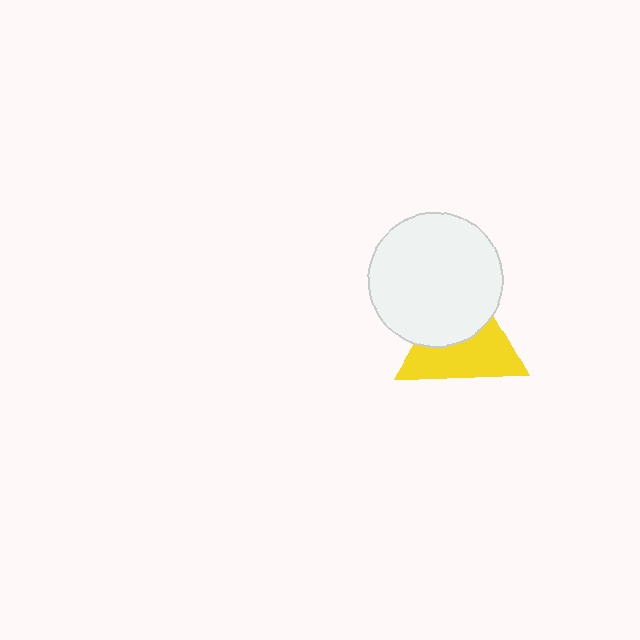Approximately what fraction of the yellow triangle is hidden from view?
Roughly 44% of the yellow triangle is hidden behind the white circle.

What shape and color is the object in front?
The object in front is a white circle.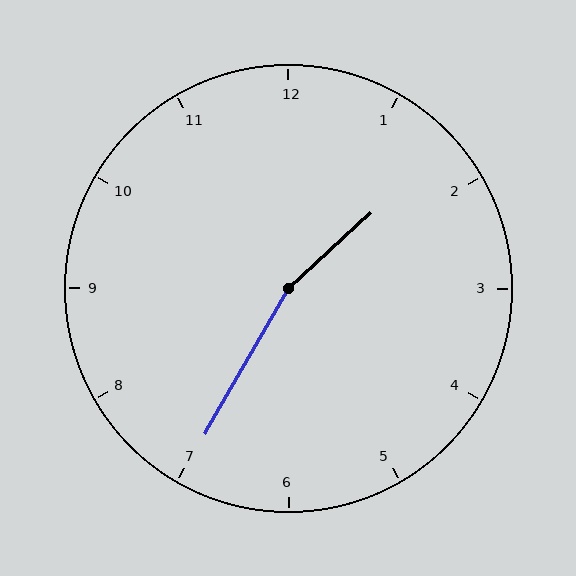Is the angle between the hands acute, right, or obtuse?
It is obtuse.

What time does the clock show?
1:35.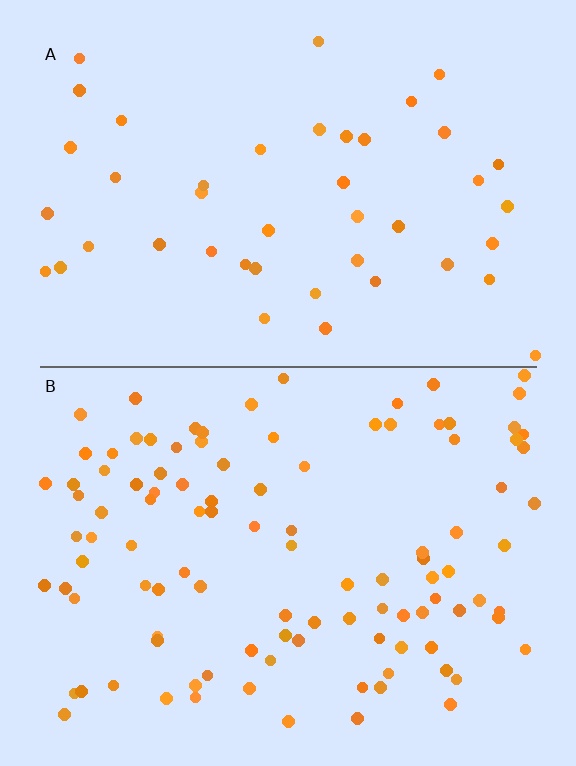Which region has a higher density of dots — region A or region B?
B (the bottom).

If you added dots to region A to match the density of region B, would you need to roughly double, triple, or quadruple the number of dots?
Approximately double.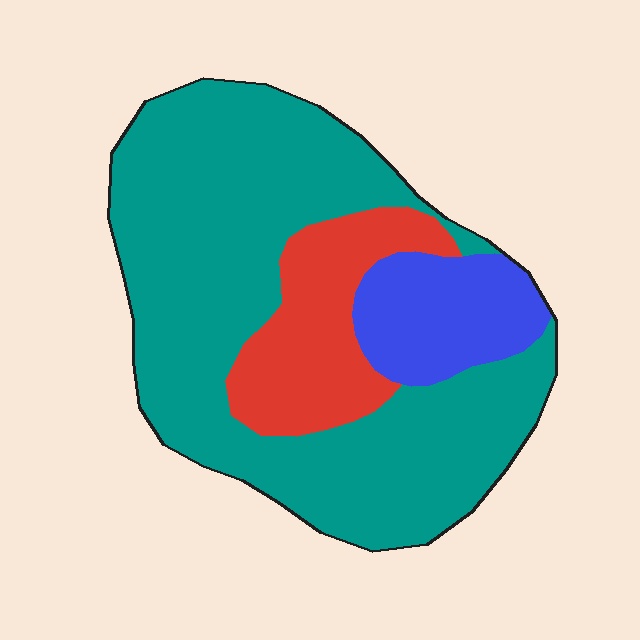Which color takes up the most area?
Teal, at roughly 70%.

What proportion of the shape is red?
Red covers about 20% of the shape.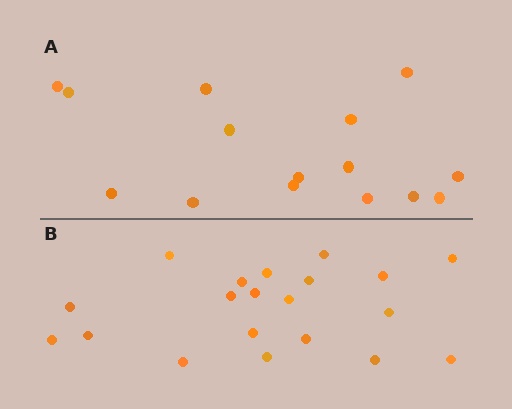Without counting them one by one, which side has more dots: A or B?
Region B (the bottom region) has more dots.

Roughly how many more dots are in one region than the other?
Region B has about 5 more dots than region A.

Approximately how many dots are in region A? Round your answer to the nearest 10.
About 20 dots. (The exact count is 15, which rounds to 20.)